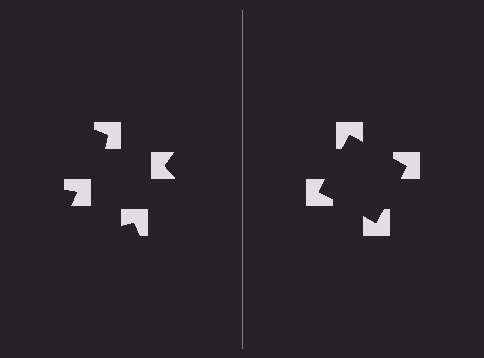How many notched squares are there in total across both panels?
8 — 4 on each side.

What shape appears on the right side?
An illusory square.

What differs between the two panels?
The notched squares are positioned identically on both sides; only the wedge orientations differ. On the right they align to a square; on the left they are misaligned.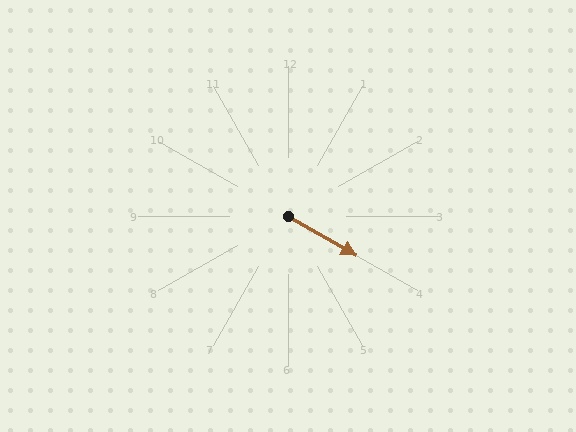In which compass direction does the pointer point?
Southeast.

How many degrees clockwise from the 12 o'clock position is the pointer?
Approximately 120 degrees.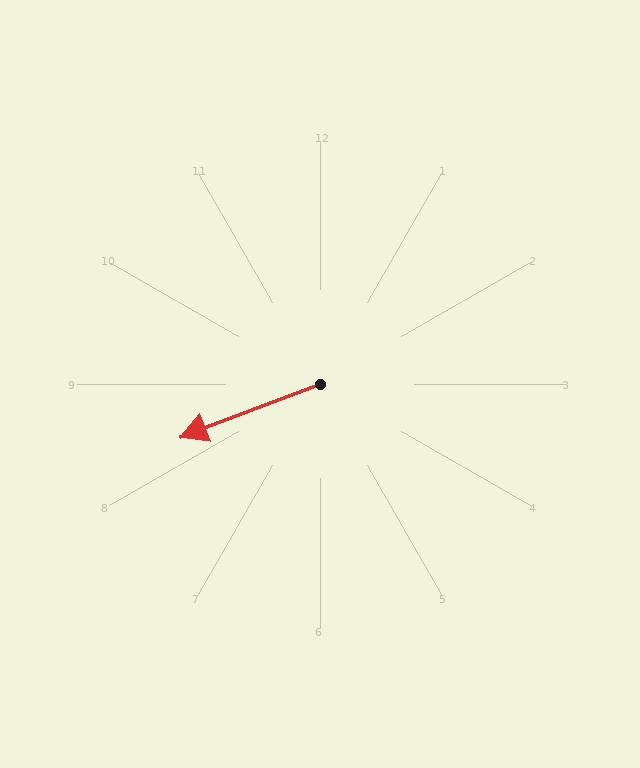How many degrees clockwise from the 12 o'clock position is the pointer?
Approximately 249 degrees.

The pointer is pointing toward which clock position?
Roughly 8 o'clock.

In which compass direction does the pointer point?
West.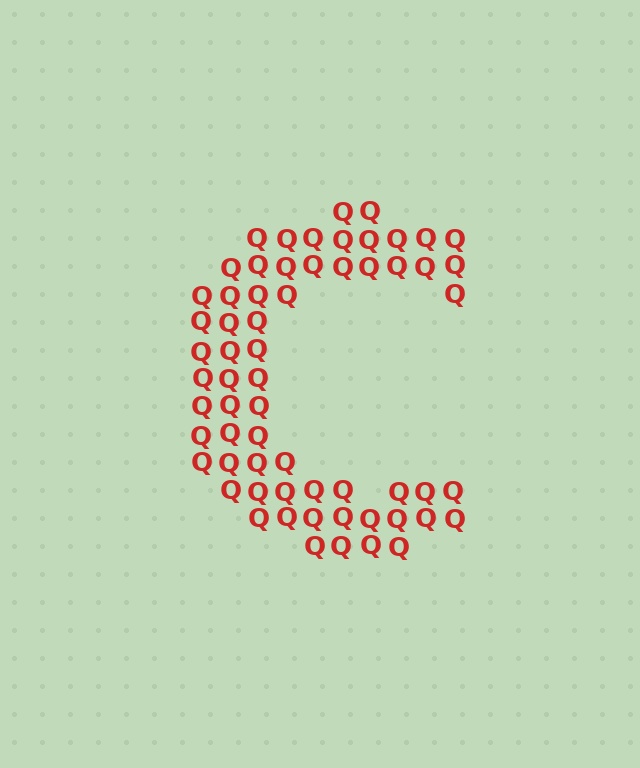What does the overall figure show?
The overall figure shows the letter C.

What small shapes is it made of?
It is made of small letter Q's.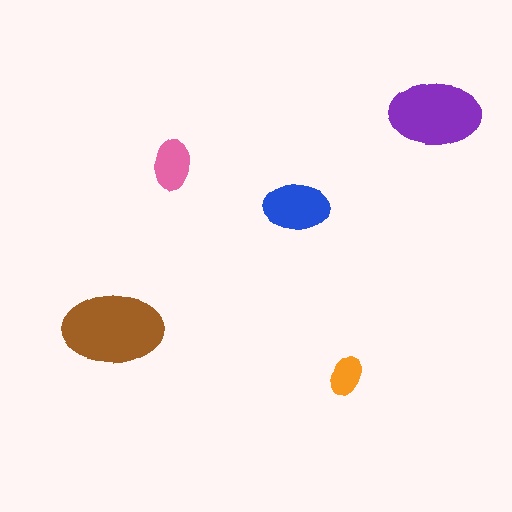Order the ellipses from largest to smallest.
the brown one, the purple one, the blue one, the pink one, the orange one.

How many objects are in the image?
There are 5 objects in the image.